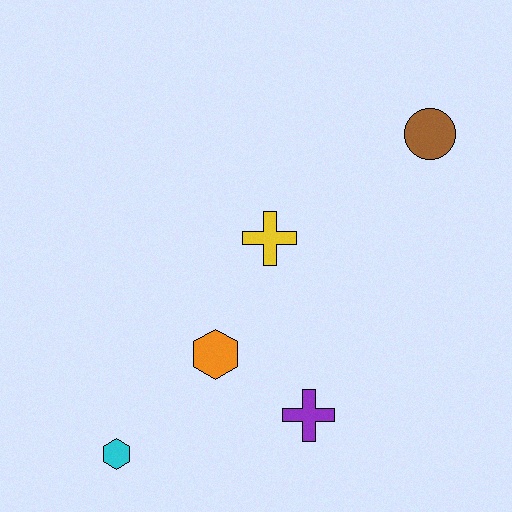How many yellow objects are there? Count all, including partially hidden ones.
There is 1 yellow object.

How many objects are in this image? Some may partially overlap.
There are 5 objects.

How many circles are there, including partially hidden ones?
There is 1 circle.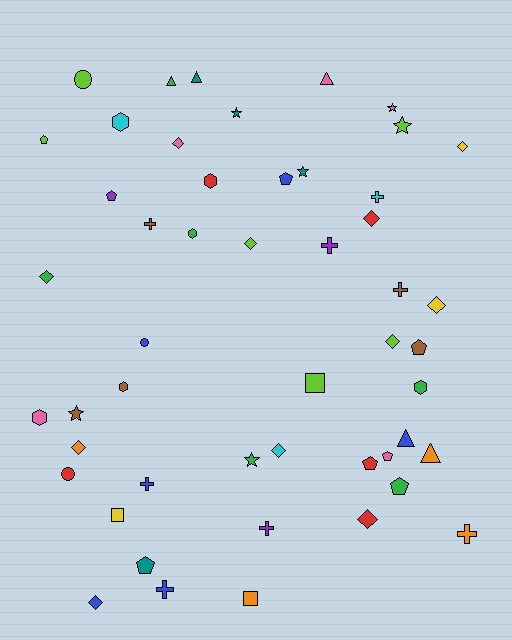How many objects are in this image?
There are 50 objects.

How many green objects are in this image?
There are 6 green objects.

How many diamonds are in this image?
There are 11 diamonds.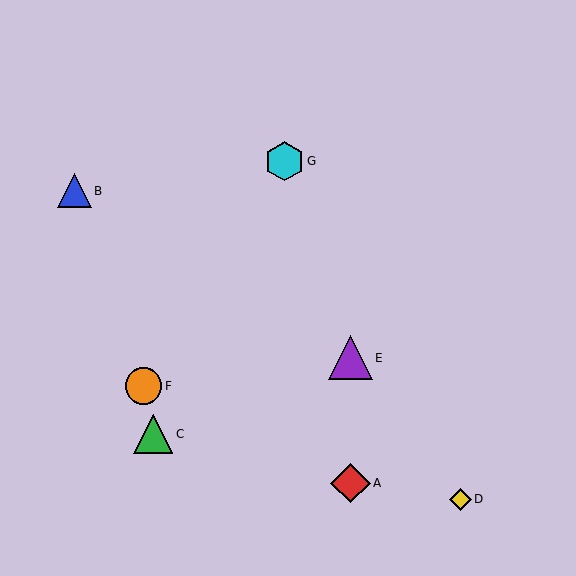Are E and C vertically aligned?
No, E is at x≈351 and C is at x≈153.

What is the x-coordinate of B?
Object B is at x≈74.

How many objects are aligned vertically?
2 objects (A, E) are aligned vertically.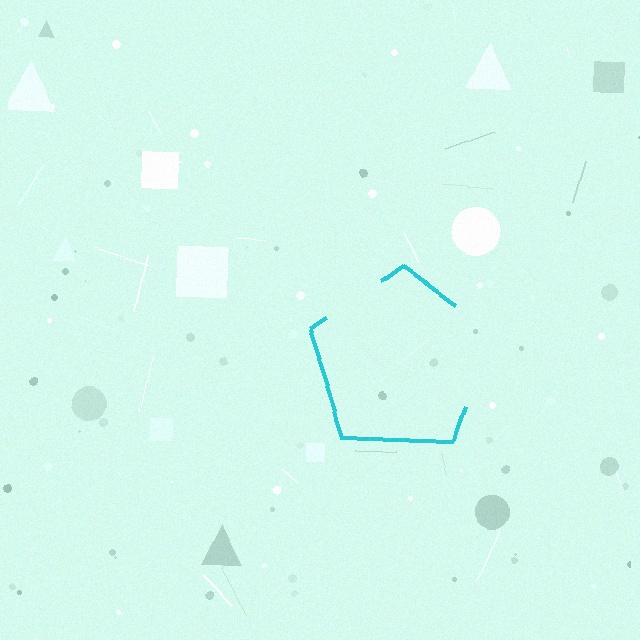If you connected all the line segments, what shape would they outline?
They would outline a pentagon.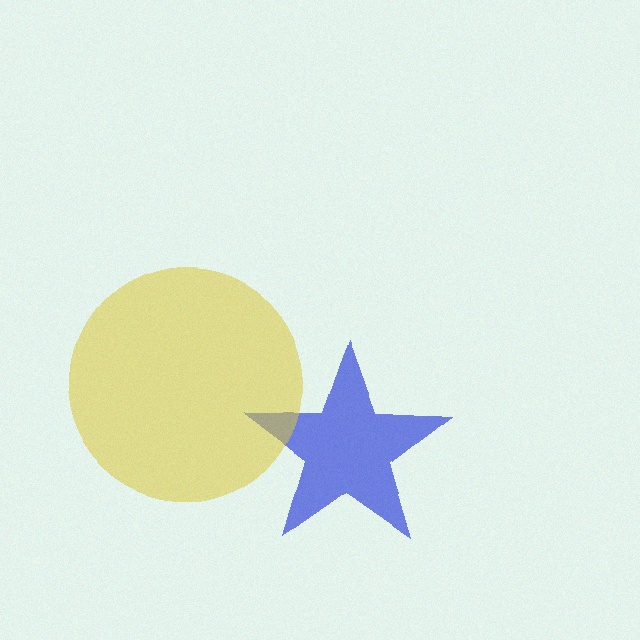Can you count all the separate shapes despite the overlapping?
Yes, there are 2 separate shapes.